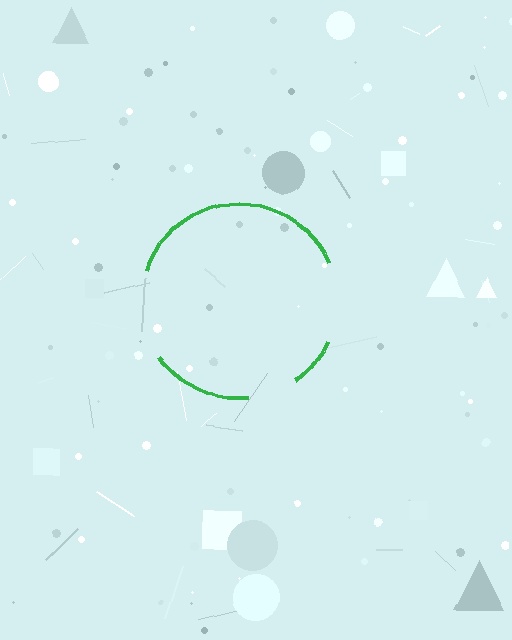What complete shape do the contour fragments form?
The contour fragments form a circle.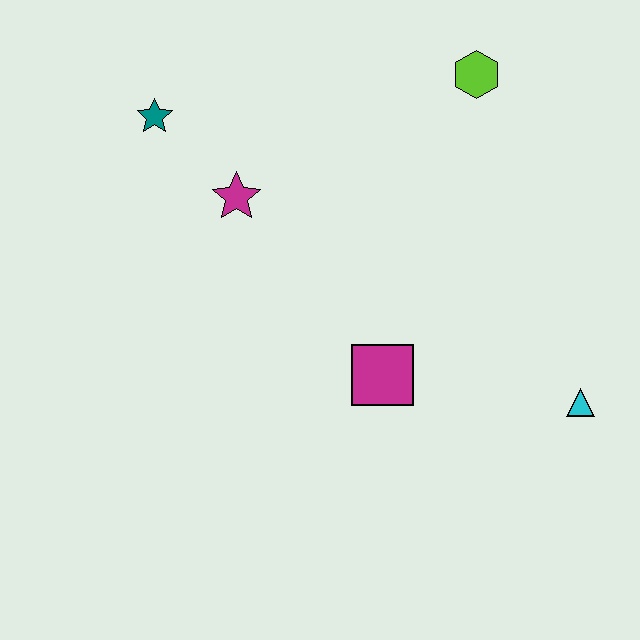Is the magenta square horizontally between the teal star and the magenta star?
No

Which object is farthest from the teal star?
The cyan triangle is farthest from the teal star.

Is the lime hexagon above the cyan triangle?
Yes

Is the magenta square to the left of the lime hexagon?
Yes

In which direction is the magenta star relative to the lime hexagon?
The magenta star is to the left of the lime hexagon.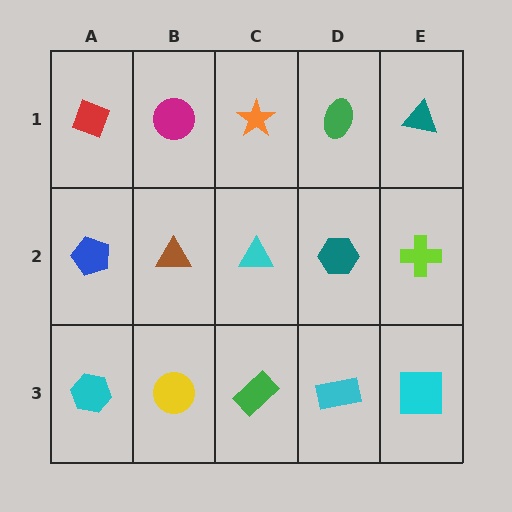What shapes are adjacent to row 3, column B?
A brown triangle (row 2, column B), a cyan hexagon (row 3, column A), a green rectangle (row 3, column C).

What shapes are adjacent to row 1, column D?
A teal hexagon (row 2, column D), an orange star (row 1, column C), a teal triangle (row 1, column E).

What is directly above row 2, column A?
A red diamond.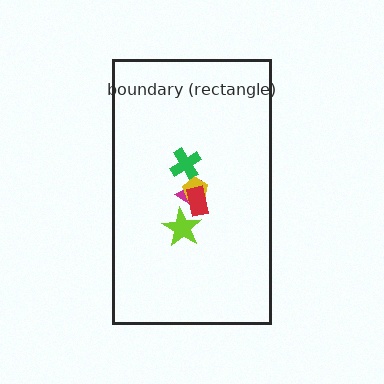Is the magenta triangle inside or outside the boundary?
Inside.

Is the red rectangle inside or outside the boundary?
Inside.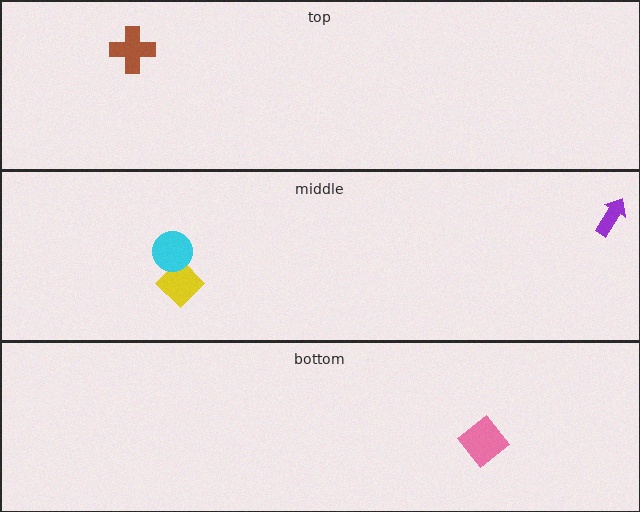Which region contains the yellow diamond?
The middle region.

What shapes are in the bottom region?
The pink diamond.